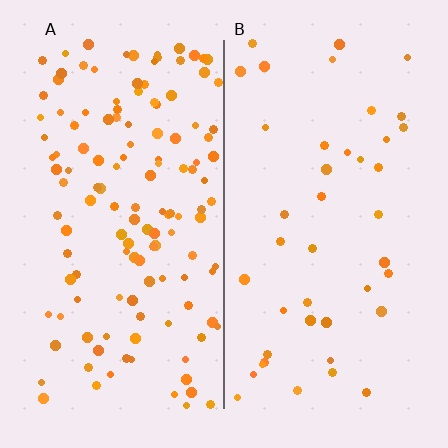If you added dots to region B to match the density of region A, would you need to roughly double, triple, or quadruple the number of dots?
Approximately triple.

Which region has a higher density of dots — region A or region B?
A (the left).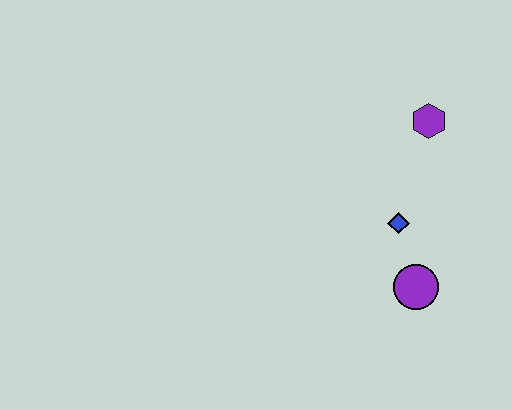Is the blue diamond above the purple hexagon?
No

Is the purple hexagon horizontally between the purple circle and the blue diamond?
No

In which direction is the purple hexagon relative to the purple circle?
The purple hexagon is above the purple circle.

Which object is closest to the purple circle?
The blue diamond is closest to the purple circle.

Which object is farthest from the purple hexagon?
The purple circle is farthest from the purple hexagon.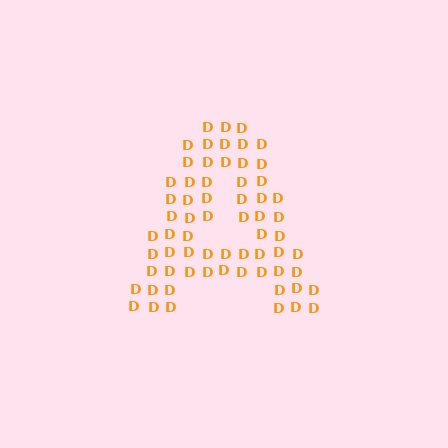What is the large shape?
The large shape is the letter A.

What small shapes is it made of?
It is made of small letter D's.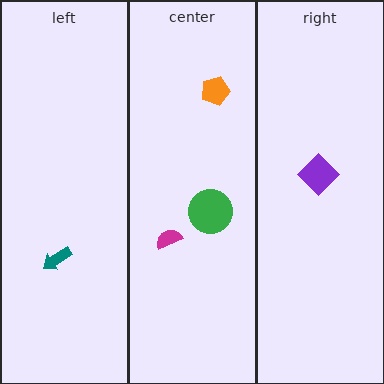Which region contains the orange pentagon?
The center region.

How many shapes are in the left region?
1.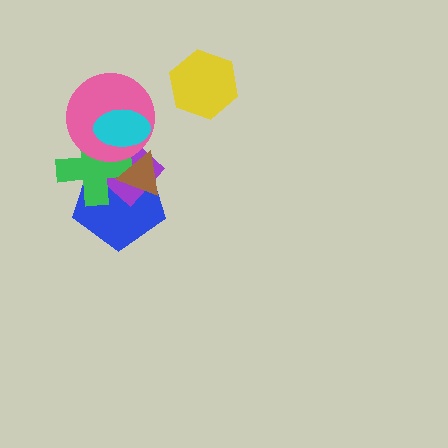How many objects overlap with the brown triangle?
3 objects overlap with the brown triangle.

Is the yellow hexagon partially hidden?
No, no other shape covers it.